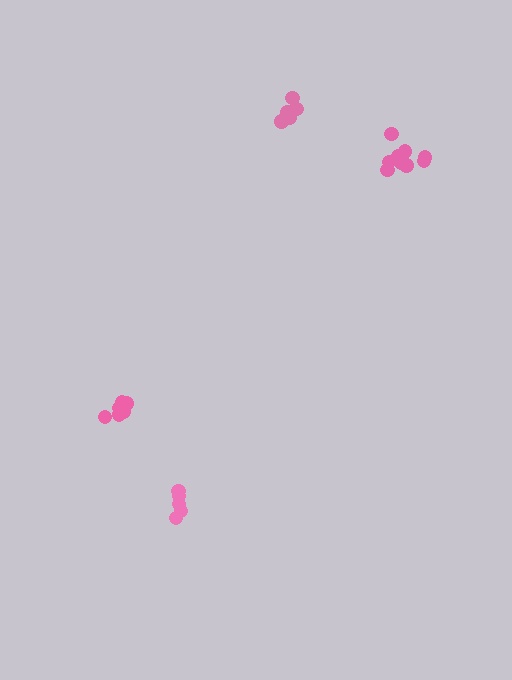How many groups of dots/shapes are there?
There are 4 groups.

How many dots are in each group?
Group 1: 7 dots, Group 2: 5 dots, Group 3: 9 dots, Group 4: 5 dots (26 total).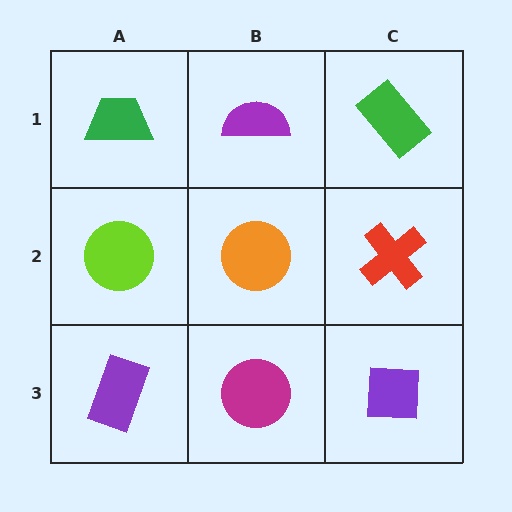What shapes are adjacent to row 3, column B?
An orange circle (row 2, column B), a purple rectangle (row 3, column A), a purple square (row 3, column C).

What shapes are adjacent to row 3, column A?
A lime circle (row 2, column A), a magenta circle (row 3, column B).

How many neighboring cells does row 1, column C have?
2.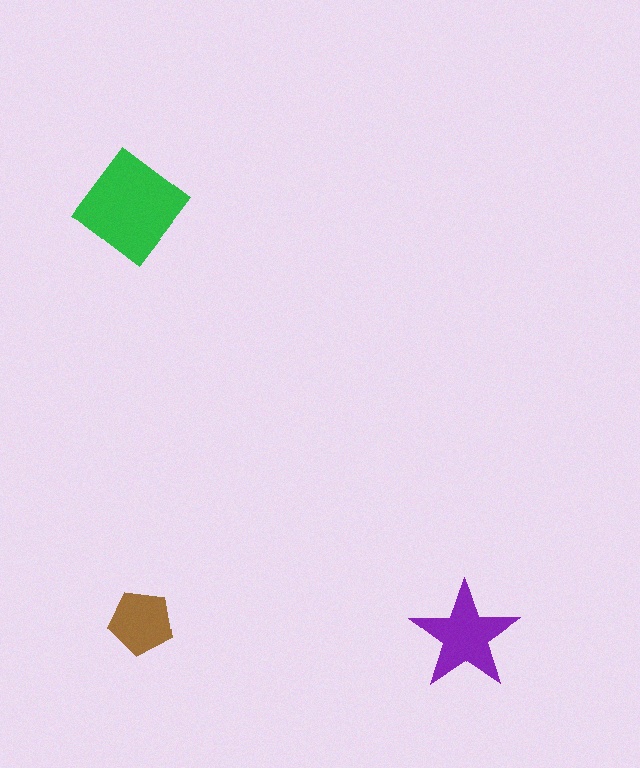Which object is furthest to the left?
The green diamond is leftmost.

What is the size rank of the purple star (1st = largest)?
2nd.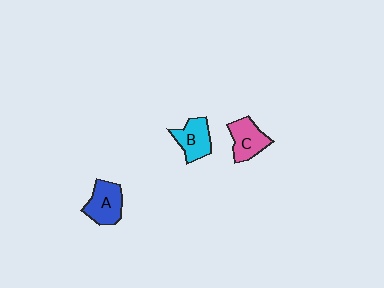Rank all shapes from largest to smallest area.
From largest to smallest: A (blue), C (pink), B (cyan).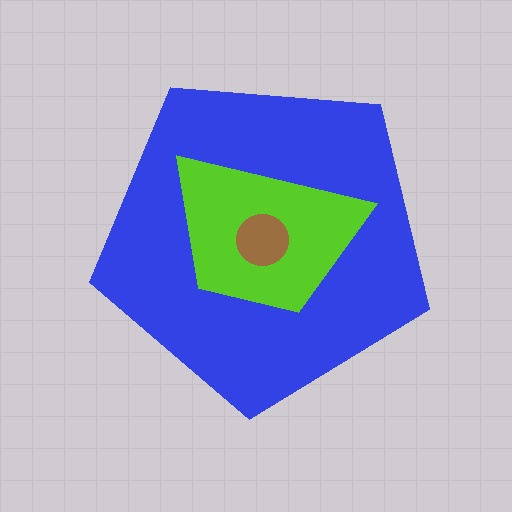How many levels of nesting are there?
3.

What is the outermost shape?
The blue pentagon.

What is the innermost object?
The brown circle.